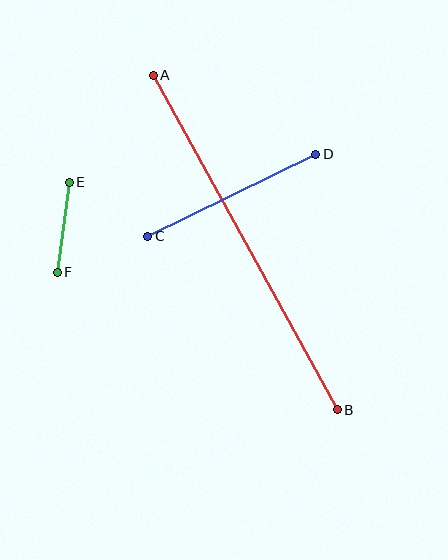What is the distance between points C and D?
The distance is approximately 187 pixels.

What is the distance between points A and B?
The distance is approximately 382 pixels.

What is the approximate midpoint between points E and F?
The midpoint is at approximately (63, 227) pixels.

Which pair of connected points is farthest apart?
Points A and B are farthest apart.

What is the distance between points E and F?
The distance is approximately 91 pixels.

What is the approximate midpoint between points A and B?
The midpoint is at approximately (245, 242) pixels.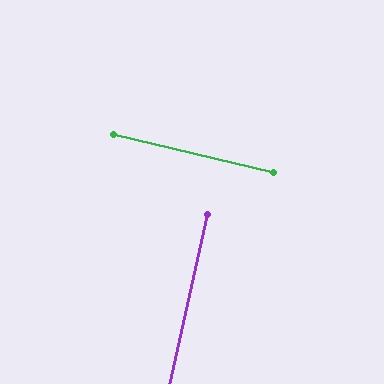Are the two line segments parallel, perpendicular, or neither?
Perpendicular — they meet at approximately 89°.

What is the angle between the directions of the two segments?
Approximately 89 degrees.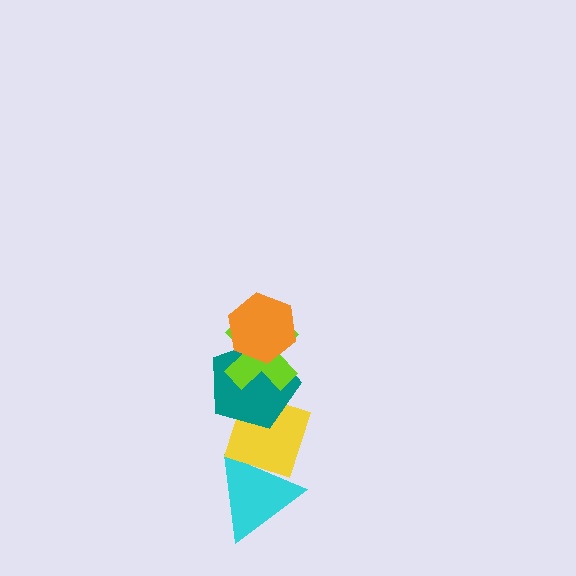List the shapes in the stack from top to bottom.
From top to bottom: the orange hexagon, the lime cross, the teal pentagon, the yellow diamond, the cyan triangle.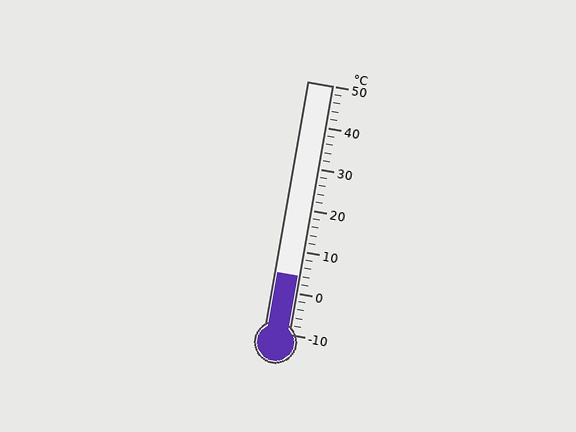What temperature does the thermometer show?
The thermometer shows approximately 4°C.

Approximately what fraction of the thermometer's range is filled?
The thermometer is filled to approximately 25% of its range.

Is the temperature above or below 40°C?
The temperature is below 40°C.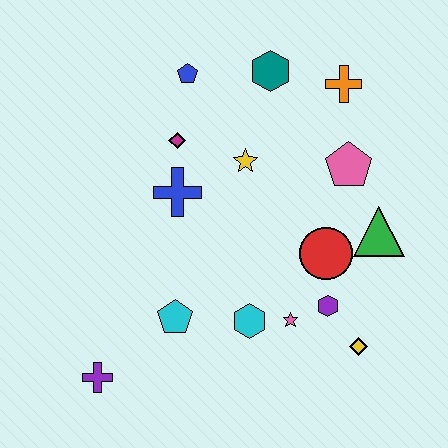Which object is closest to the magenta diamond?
The blue cross is closest to the magenta diamond.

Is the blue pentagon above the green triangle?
Yes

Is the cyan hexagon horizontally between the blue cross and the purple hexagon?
Yes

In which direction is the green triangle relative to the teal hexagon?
The green triangle is below the teal hexagon.